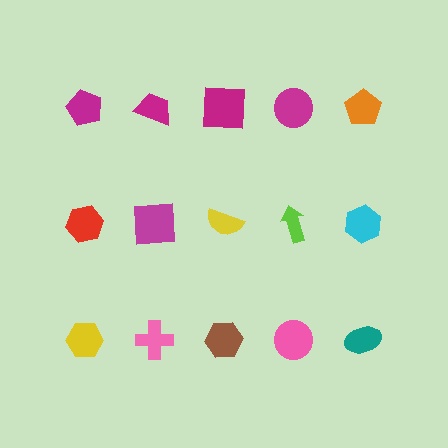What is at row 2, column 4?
A lime arrow.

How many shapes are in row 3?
5 shapes.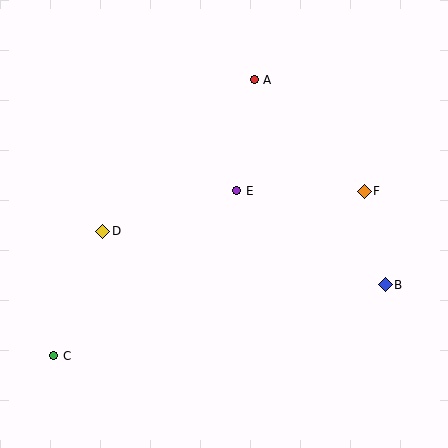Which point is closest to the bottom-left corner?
Point C is closest to the bottom-left corner.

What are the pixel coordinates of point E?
Point E is at (237, 191).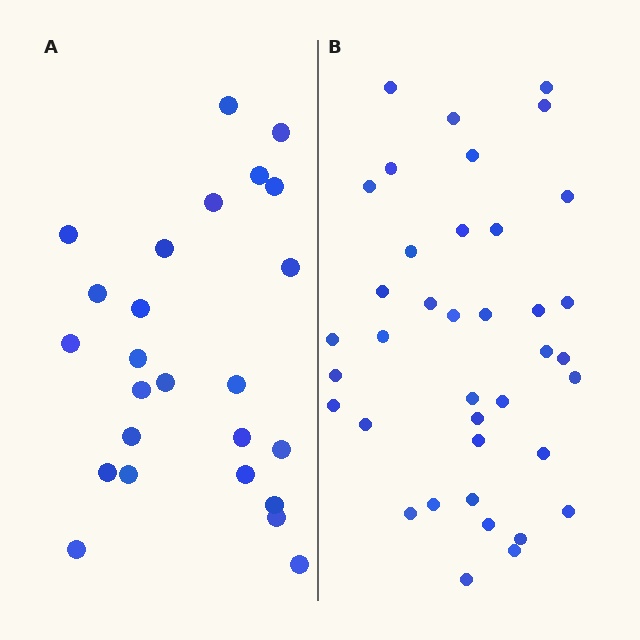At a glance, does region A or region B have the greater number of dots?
Region B (the right region) has more dots.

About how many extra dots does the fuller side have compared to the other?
Region B has approximately 15 more dots than region A.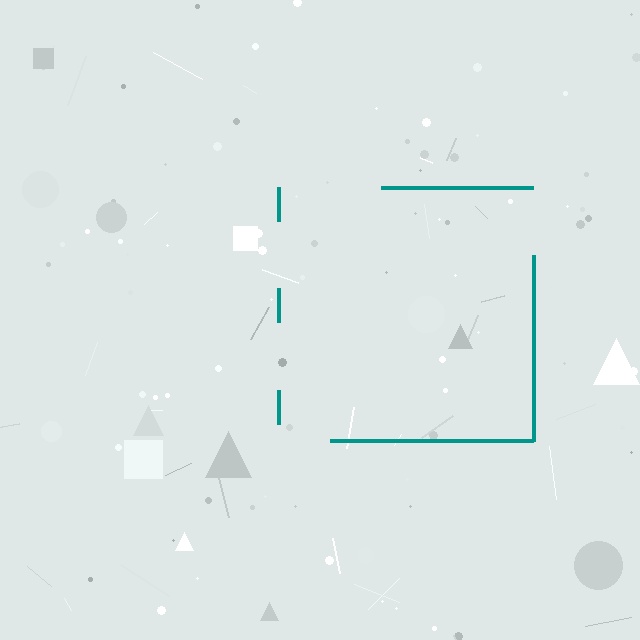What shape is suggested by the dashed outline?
The dashed outline suggests a square.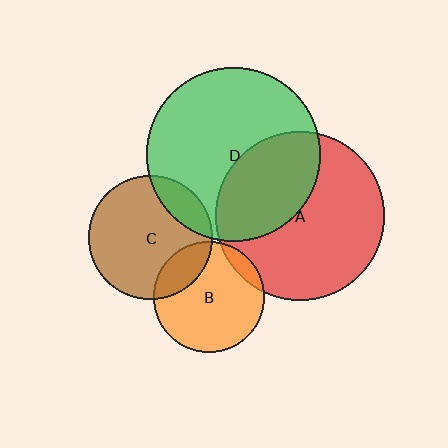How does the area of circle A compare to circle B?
Approximately 2.3 times.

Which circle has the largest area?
Circle D (green).